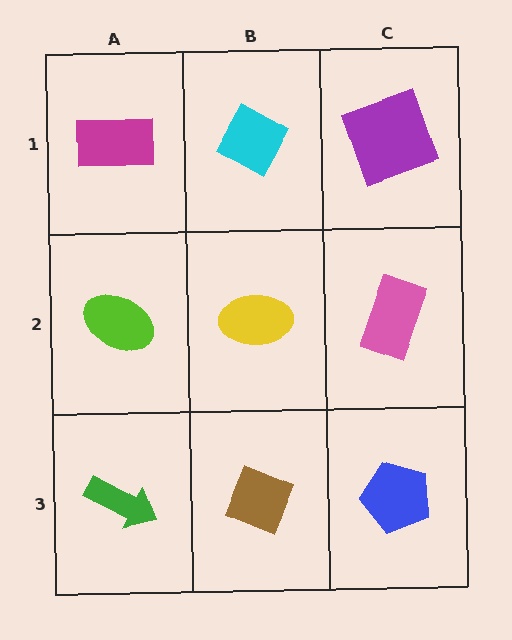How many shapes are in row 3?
3 shapes.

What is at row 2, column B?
A yellow ellipse.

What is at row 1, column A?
A magenta rectangle.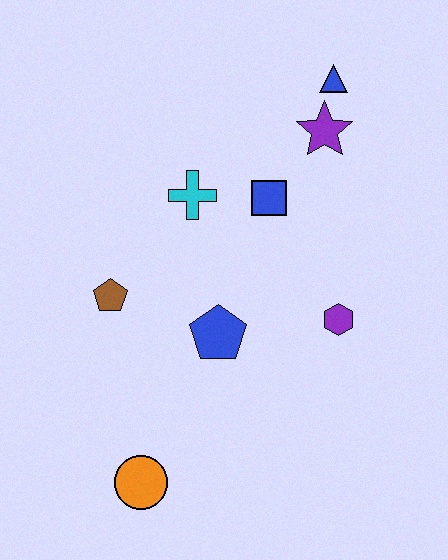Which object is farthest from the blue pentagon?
The blue triangle is farthest from the blue pentagon.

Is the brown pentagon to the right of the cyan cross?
No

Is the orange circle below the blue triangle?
Yes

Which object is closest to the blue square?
The cyan cross is closest to the blue square.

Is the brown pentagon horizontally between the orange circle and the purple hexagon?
No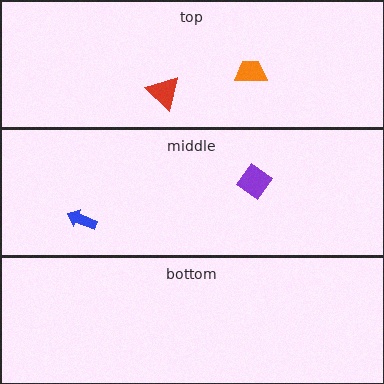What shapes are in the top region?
The red triangle, the orange trapezoid.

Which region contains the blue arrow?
The middle region.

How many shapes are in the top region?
2.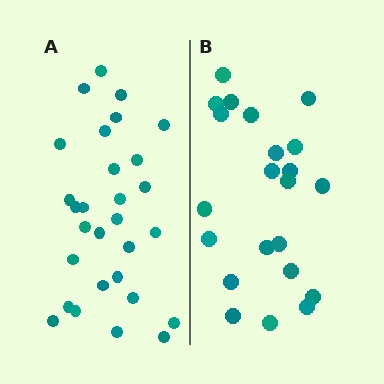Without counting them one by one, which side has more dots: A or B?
Region A (the left region) has more dots.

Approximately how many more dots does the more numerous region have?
Region A has roughly 8 or so more dots than region B.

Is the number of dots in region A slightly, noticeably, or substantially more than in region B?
Region A has noticeably more, but not dramatically so. The ratio is roughly 1.3 to 1.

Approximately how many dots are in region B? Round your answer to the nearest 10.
About 20 dots. (The exact count is 22, which rounds to 20.)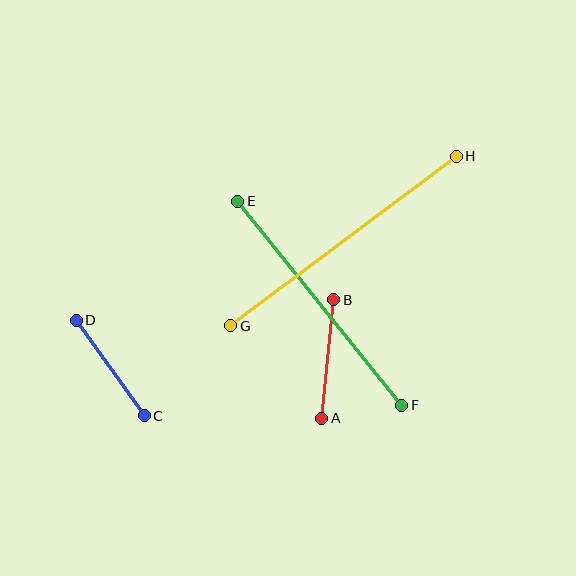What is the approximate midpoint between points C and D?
The midpoint is at approximately (110, 368) pixels.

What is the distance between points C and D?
The distance is approximately 117 pixels.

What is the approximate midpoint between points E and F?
The midpoint is at approximately (320, 303) pixels.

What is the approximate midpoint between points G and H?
The midpoint is at approximately (343, 241) pixels.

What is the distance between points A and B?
The distance is approximately 119 pixels.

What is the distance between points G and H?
The distance is approximately 282 pixels.